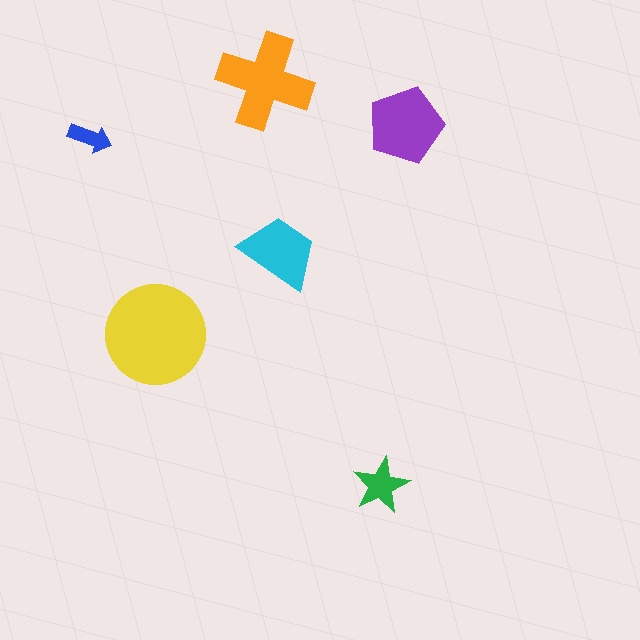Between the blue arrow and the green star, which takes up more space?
The green star.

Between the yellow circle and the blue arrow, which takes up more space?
The yellow circle.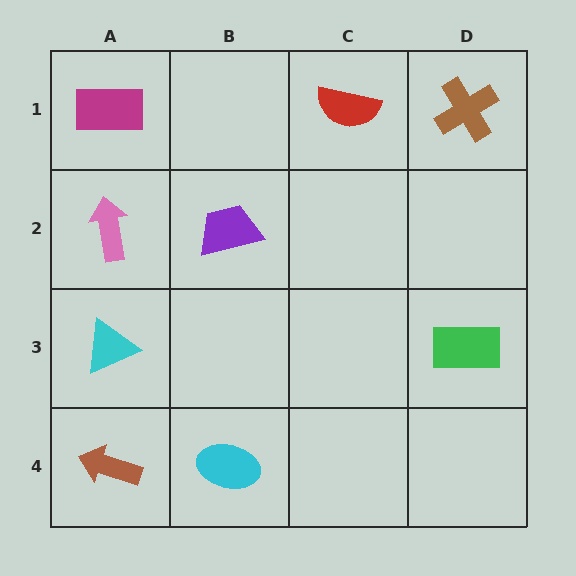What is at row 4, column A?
A brown arrow.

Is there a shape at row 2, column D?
No, that cell is empty.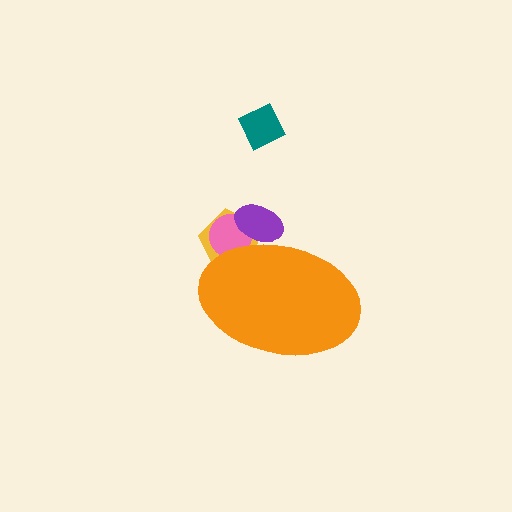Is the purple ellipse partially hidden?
Yes, the purple ellipse is partially hidden behind the orange ellipse.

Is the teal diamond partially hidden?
No, the teal diamond is fully visible.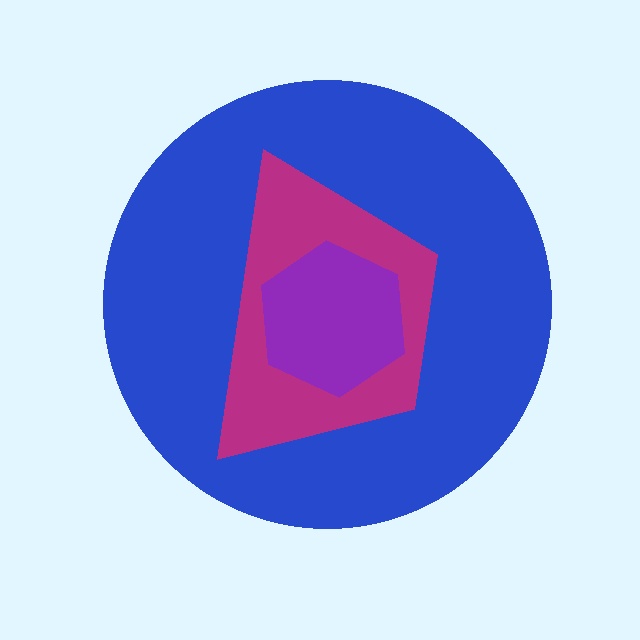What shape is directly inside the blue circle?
The magenta trapezoid.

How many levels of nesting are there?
3.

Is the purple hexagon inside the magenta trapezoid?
Yes.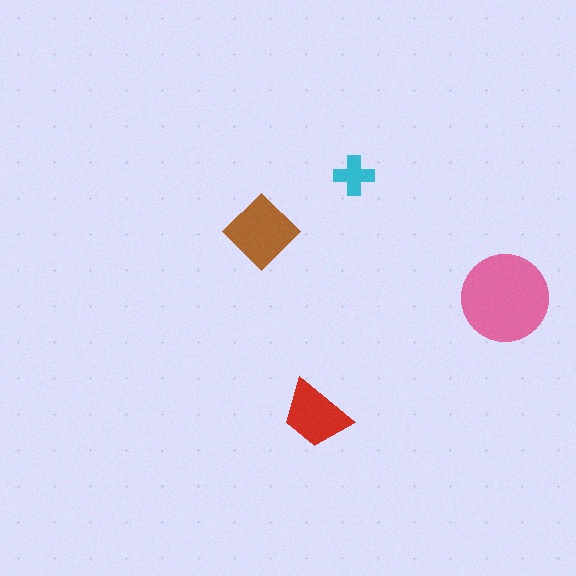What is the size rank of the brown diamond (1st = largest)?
2nd.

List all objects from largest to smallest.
The pink circle, the brown diamond, the red trapezoid, the cyan cross.